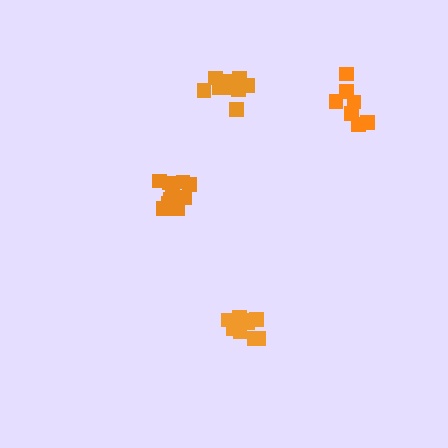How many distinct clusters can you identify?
There are 4 distinct clusters.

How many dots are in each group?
Group 1: 12 dots, Group 2: 7 dots, Group 3: 12 dots, Group 4: 10 dots (41 total).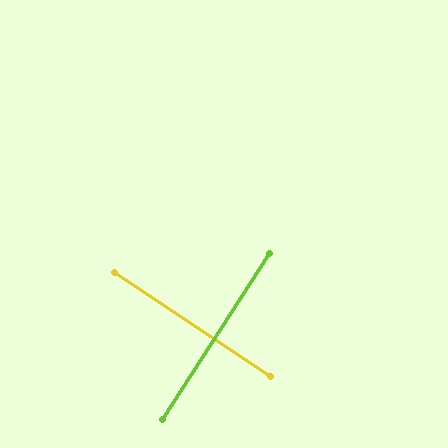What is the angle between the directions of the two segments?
Approximately 89 degrees.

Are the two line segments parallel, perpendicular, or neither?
Perpendicular — they meet at approximately 89°.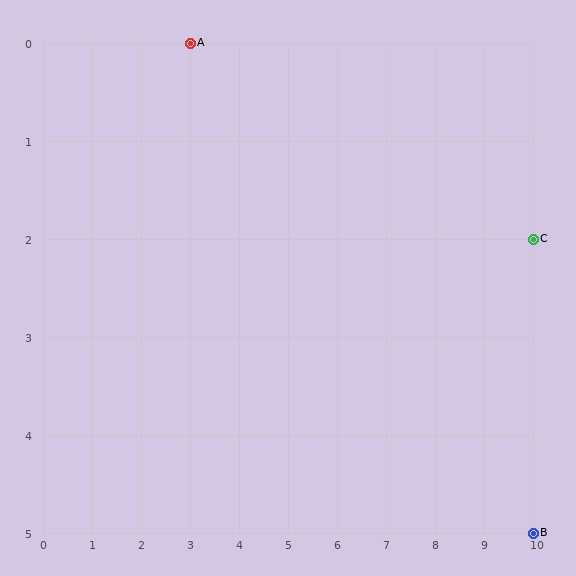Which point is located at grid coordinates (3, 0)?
Point A is at (3, 0).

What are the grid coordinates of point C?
Point C is at grid coordinates (10, 2).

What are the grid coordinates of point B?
Point B is at grid coordinates (10, 5).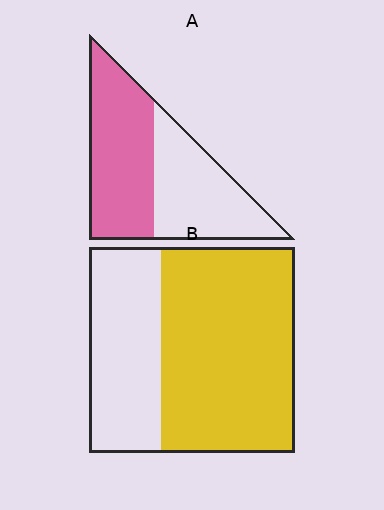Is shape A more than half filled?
Roughly half.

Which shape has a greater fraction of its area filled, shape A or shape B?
Shape B.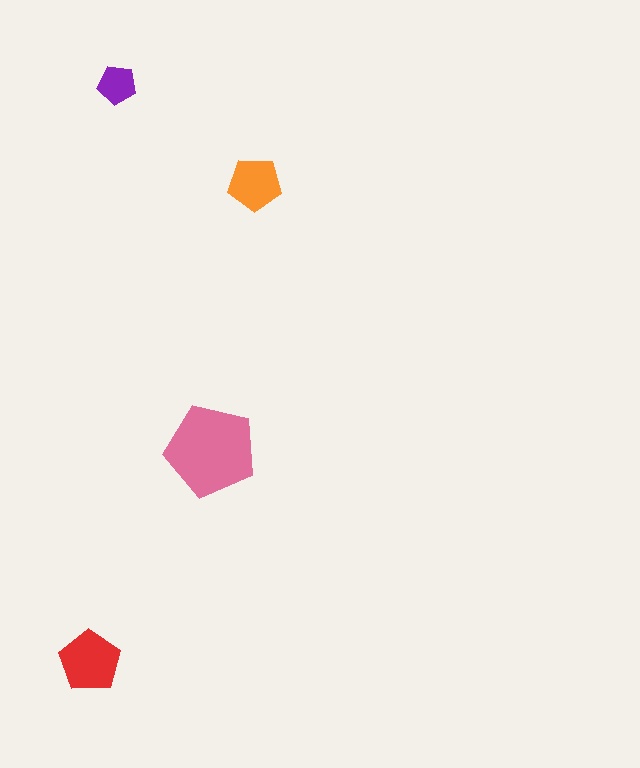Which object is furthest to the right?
The orange pentagon is rightmost.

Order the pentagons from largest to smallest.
the pink one, the red one, the orange one, the purple one.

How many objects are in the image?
There are 4 objects in the image.